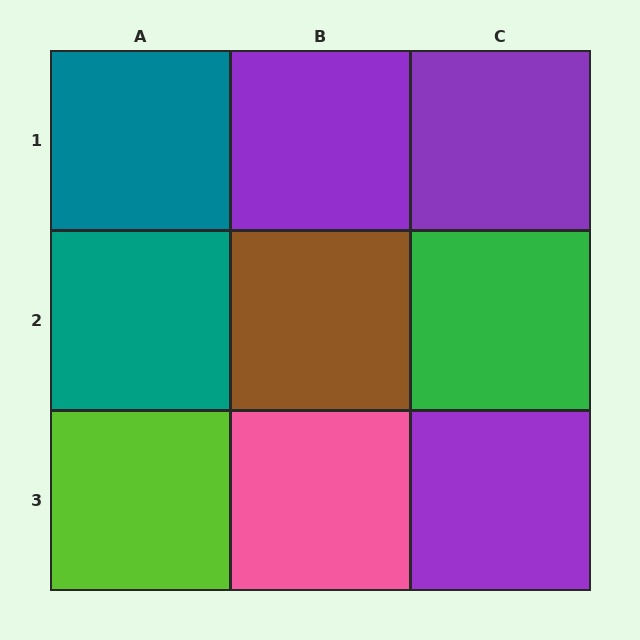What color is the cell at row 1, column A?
Teal.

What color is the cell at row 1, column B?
Purple.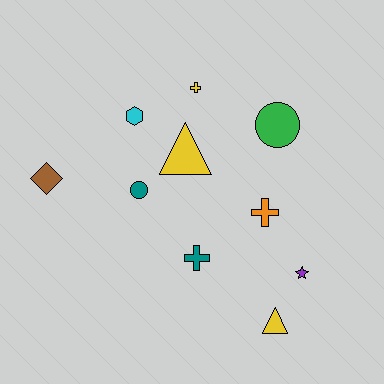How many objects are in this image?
There are 10 objects.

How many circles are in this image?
There are 2 circles.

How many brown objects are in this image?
There is 1 brown object.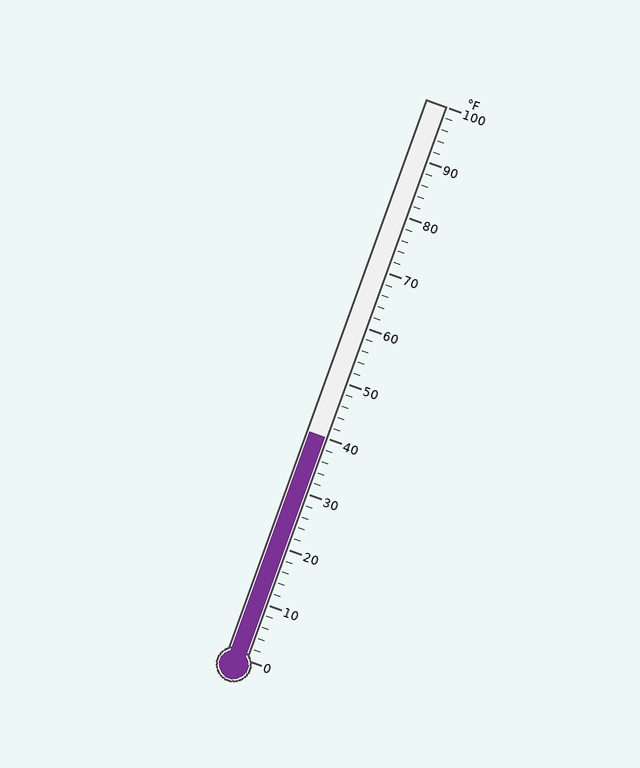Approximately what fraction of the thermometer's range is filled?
The thermometer is filled to approximately 40% of its range.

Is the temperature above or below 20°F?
The temperature is above 20°F.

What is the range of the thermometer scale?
The thermometer scale ranges from 0°F to 100°F.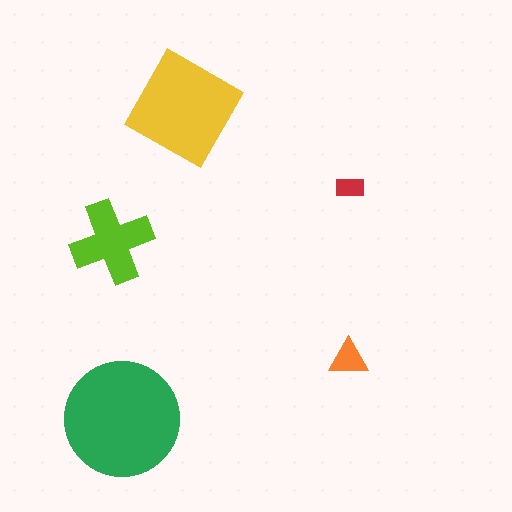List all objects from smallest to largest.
The red rectangle, the orange triangle, the lime cross, the yellow diamond, the green circle.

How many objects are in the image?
There are 5 objects in the image.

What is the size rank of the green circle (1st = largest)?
1st.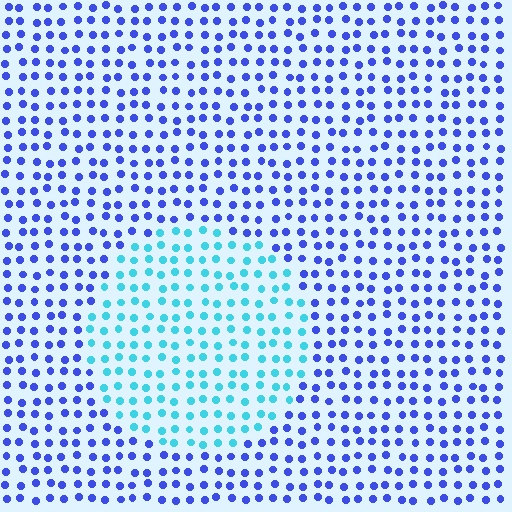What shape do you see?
I see a circle.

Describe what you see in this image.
The image is filled with small blue elements in a uniform arrangement. A circle-shaped region is visible where the elements are tinted to a slightly different hue, forming a subtle color boundary.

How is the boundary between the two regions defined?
The boundary is defined purely by a slight shift in hue (about 48 degrees). Spacing, size, and orientation are identical on both sides.